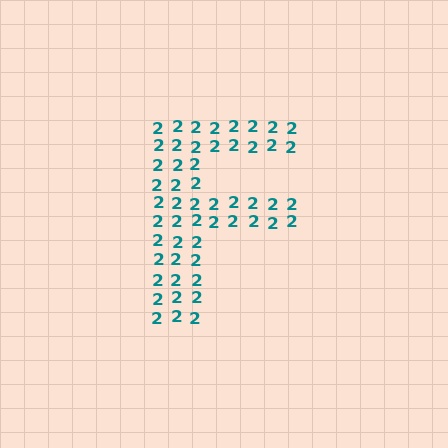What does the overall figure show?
The overall figure shows the letter F.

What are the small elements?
The small elements are digit 2's.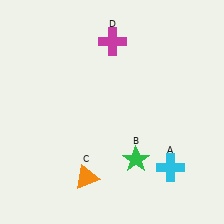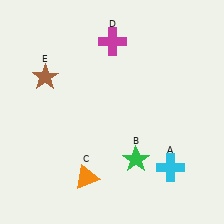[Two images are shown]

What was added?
A brown star (E) was added in Image 2.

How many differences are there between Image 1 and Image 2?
There is 1 difference between the two images.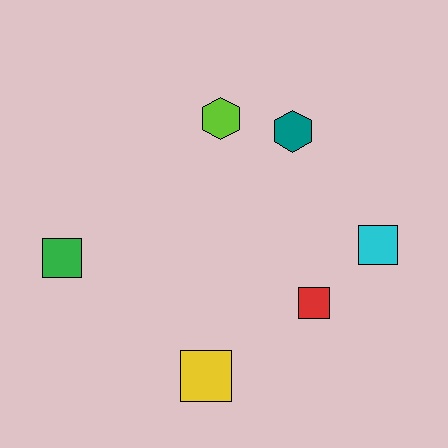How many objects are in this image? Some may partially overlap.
There are 6 objects.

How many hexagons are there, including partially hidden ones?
There are 2 hexagons.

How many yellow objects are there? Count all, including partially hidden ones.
There is 1 yellow object.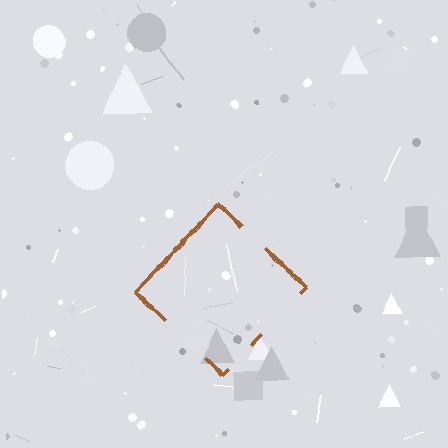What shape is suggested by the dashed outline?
The dashed outline suggests a diamond.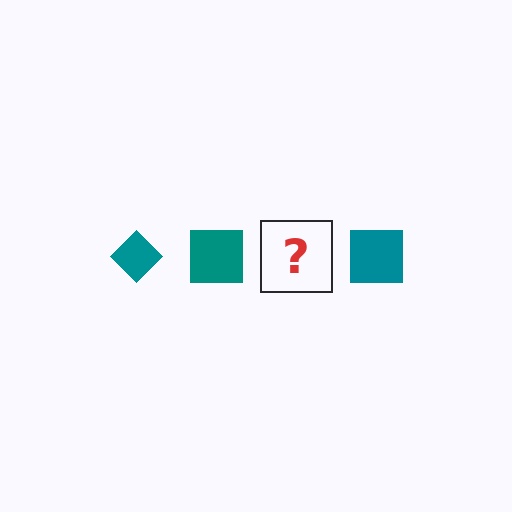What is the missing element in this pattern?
The missing element is a teal diamond.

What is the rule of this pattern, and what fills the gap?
The rule is that the pattern cycles through diamond, square shapes in teal. The gap should be filled with a teal diamond.